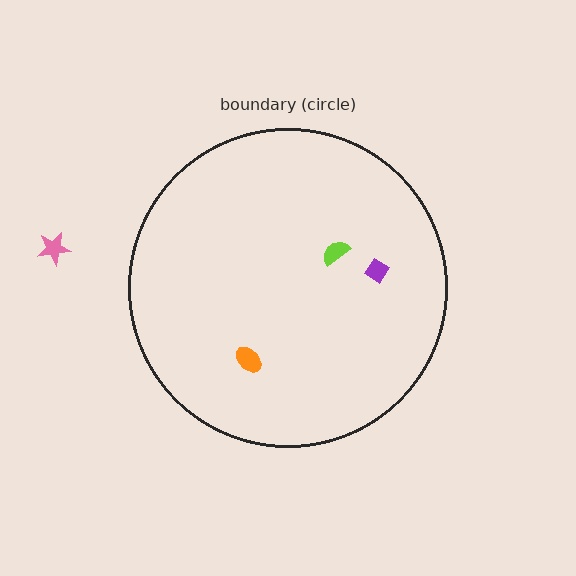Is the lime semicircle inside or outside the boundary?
Inside.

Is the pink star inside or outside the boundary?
Outside.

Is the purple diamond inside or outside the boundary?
Inside.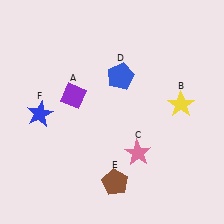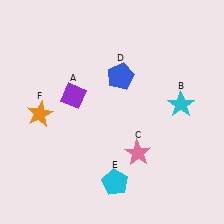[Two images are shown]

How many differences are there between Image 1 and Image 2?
There are 3 differences between the two images.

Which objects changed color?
B changed from yellow to cyan. E changed from brown to cyan. F changed from blue to orange.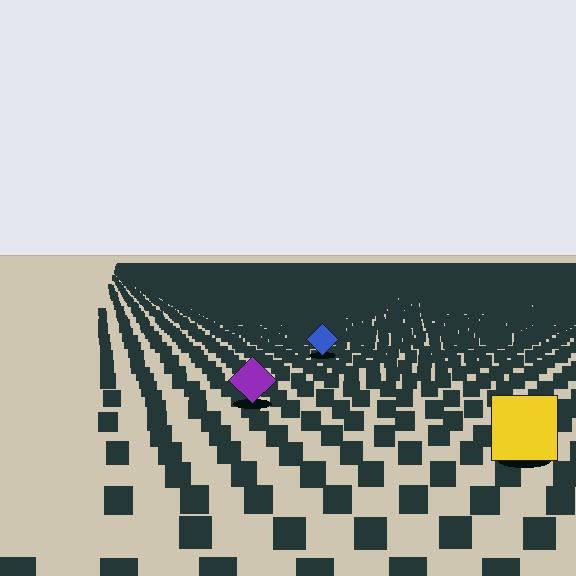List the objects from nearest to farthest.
From nearest to farthest: the yellow square, the purple diamond, the blue diamond.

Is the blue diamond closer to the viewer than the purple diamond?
No. The purple diamond is closer — you can tell from the texture gradient: the ground texture is coarser near it.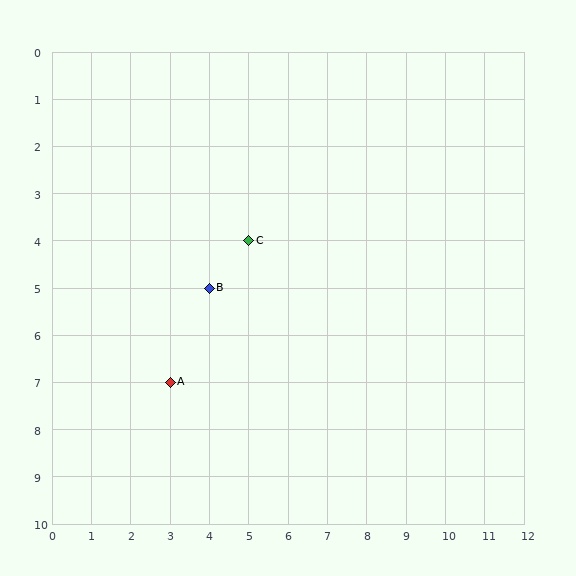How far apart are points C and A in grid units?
Points C and A are 2 columns and 3 rows apart (about 3.6 grid units diagonally).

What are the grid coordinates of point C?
Point C is at grid coordinates (5, 4).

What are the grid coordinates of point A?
Point A is at grid coordinates (3, 7).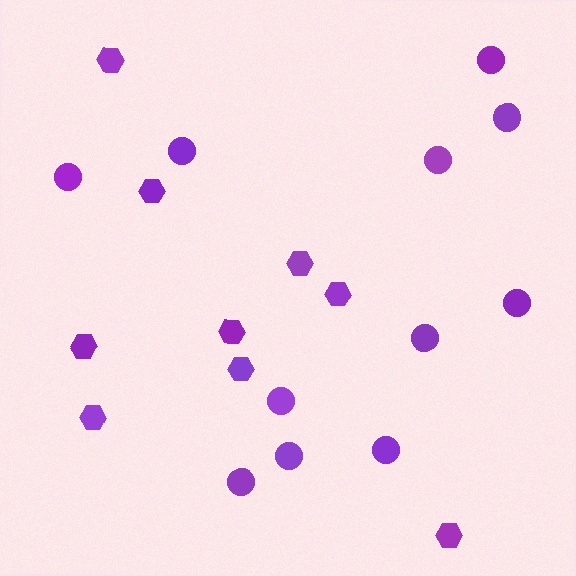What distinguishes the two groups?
There are 2 groups: one group of circles (11) and one group of hexagons (9).